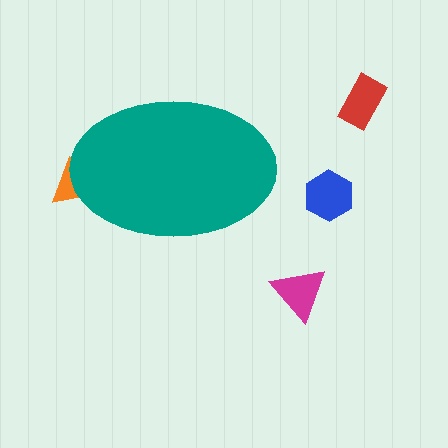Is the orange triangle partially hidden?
Yes, the orange triangle is partially hidden behind the teal ellipse.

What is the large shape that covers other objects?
A teal ellipse.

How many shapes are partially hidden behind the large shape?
1 shape is partially hidden.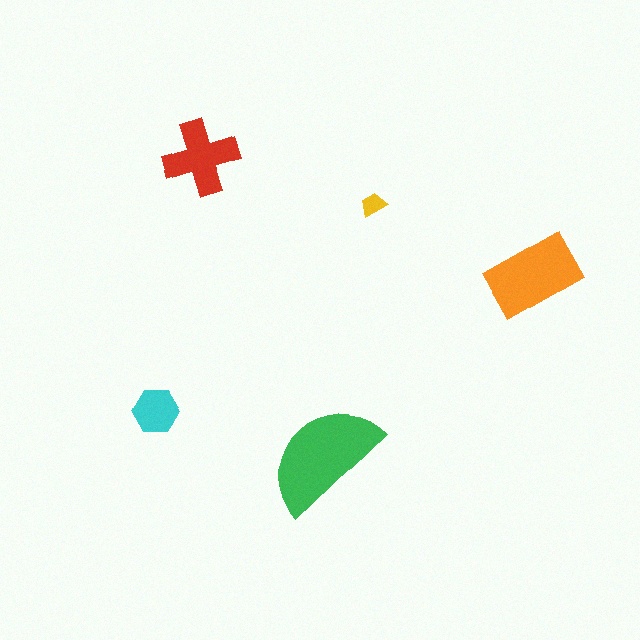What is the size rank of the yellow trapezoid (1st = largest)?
5th.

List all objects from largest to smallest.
The green semicircle, the orange rectangle, the red cross, the cyan hexagon, the yellow trapezoid.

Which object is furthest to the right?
The orange rectangle is rightmost.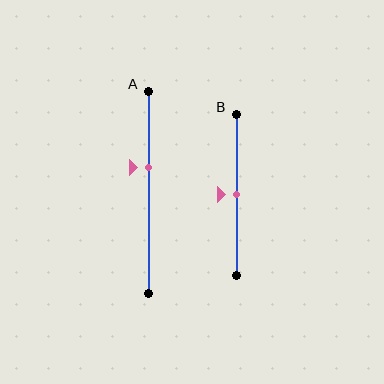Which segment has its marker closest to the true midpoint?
Segment B has its marker closest to the true midpoint.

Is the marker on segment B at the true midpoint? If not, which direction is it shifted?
Yes, the marker on segment B is at the true midpoint.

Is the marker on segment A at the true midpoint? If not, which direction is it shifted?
No, the marker on segment A is shifted upward by about 12% of the segment length.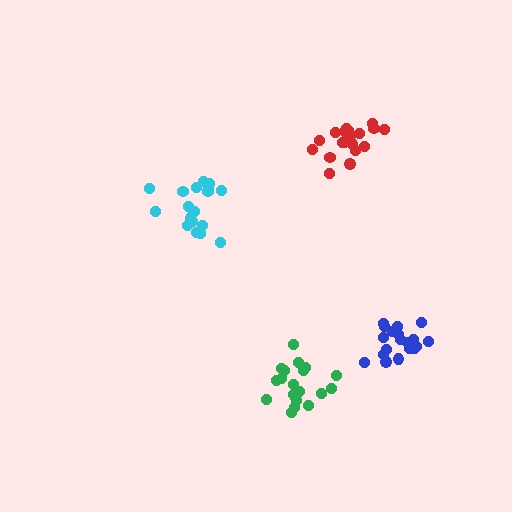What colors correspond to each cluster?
The clusters are colored: red, blue, cyan, green.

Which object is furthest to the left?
The cyan cluster is leftmost.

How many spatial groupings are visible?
There are 4 spatial groupings.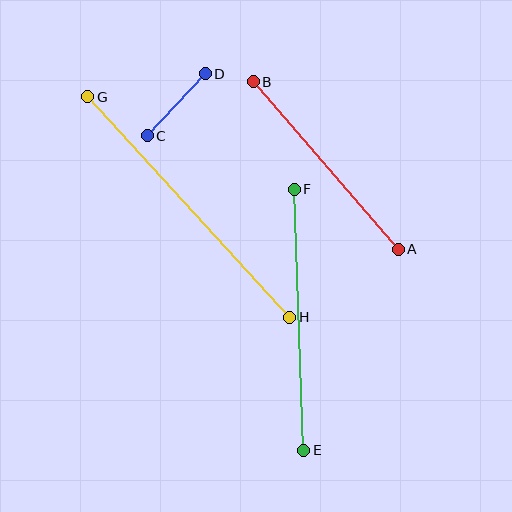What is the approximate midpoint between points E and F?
The midpoint is at approximately (299, 320) pixels.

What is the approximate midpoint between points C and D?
The midpoint is at approximately (176, 105) pixels.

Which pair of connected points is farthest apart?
Points G and H are farthest apart.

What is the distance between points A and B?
The distance is approximately 222 pixels.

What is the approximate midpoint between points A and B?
The midpoint is at approximately (326, 166) pixels.